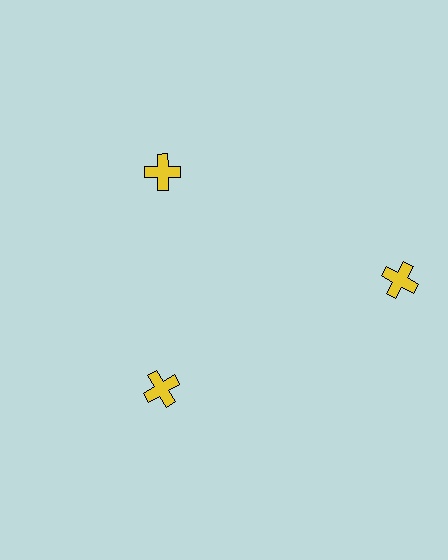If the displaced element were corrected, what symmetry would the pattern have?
It would have 3-fold rotational symmetry — the pattern would map onto itself every 120 degrees.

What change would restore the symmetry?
The symmetry would be restored by moving it inward, back onto the ring so that all 3 crosses sit at equal angles and equal distance from the center.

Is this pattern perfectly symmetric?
No. The 3 yellow crosses are arranged in a ring, but one element near the 3 o'clock position is pushed outward from the center, breaking the 3-fold rotational symmetry.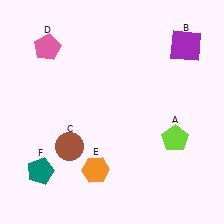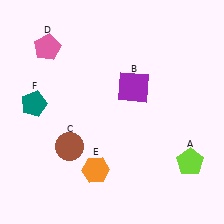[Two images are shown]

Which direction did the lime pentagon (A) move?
The lime pentagon (A) moved down.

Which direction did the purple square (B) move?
The purple square (B) moved left.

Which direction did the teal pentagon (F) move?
The teal pentagon (F) moved up.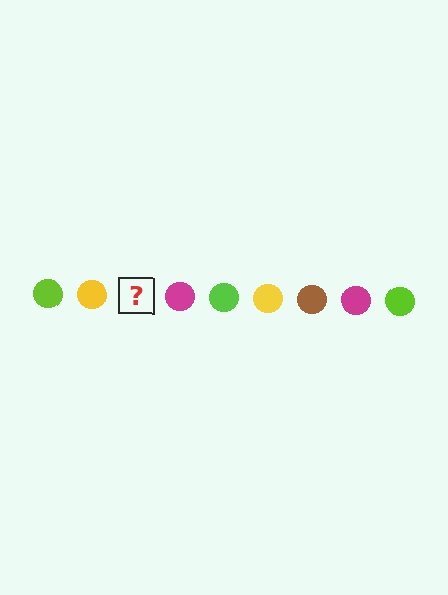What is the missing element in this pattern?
The missing element is a brown circle.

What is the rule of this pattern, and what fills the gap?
The rule is that the pattern cycles through lime, yellow, brown, magenta circles. The gap should be filled with a brown circle.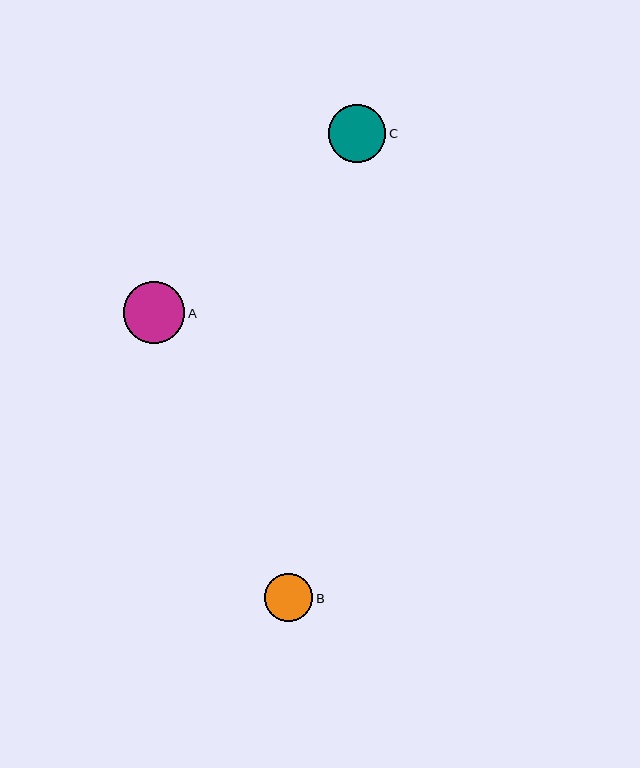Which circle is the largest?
Circle A is the largest with a size of approximately 61 pixels.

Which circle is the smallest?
Circle B is the smallest with a size of approximately 48 pixels.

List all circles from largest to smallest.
From largest to smallest: A, C, B.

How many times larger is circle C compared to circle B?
Circle C is approximately 1.2 times the size of circle B.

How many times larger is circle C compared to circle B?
Circle C is approximately 1.2 times the size of circle B.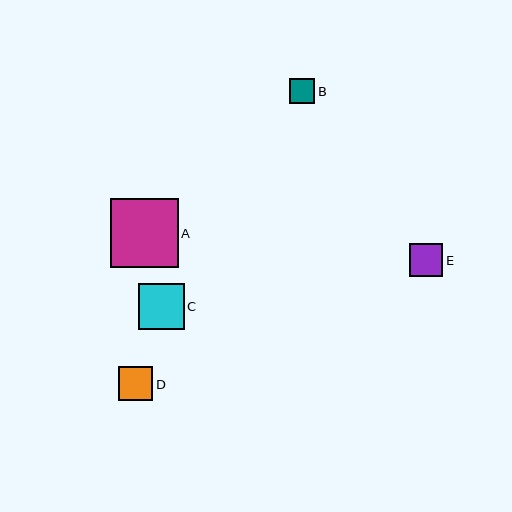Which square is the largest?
Square A is the largest with a size of approximately 68 pixels.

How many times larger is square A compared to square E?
Square A is approximately 2.1 times the size of square E.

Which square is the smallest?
Square B is the smallest with a size of approximately 25 pixels.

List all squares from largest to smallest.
From largest to smallest: A, C, D, E, B.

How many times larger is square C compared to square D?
Square C is approximately 1.3 times the size of square D.